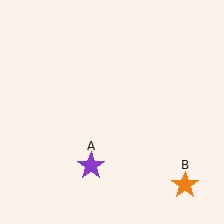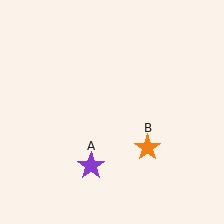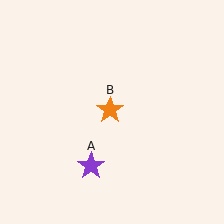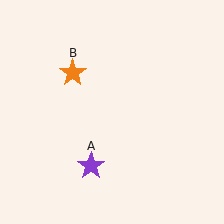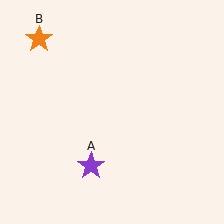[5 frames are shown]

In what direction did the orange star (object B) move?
The orange star (object B) moved up and to the left.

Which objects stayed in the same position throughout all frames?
Purple star (object A) remained stationary.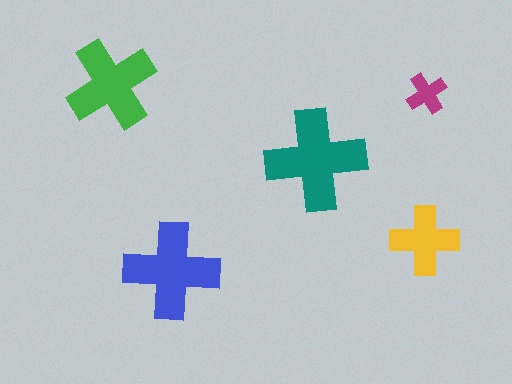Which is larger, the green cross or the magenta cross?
The green one.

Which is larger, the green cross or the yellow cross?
The green one.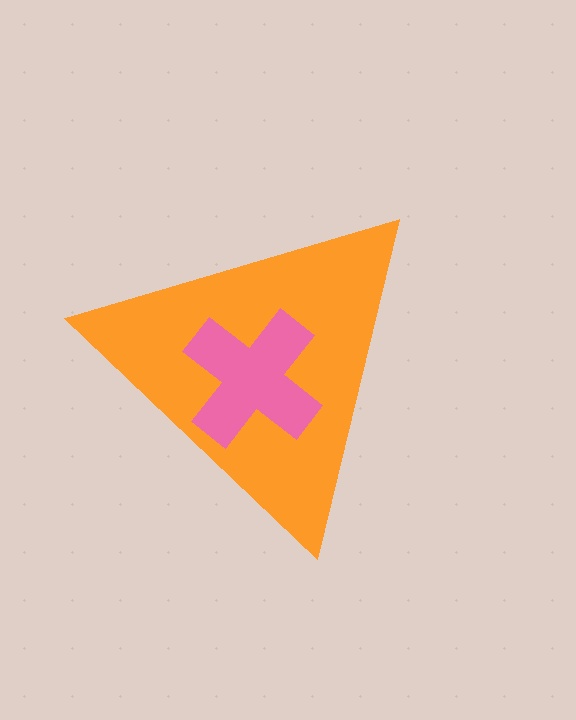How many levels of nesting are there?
2.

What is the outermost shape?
The orange triangle.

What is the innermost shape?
The pink cross.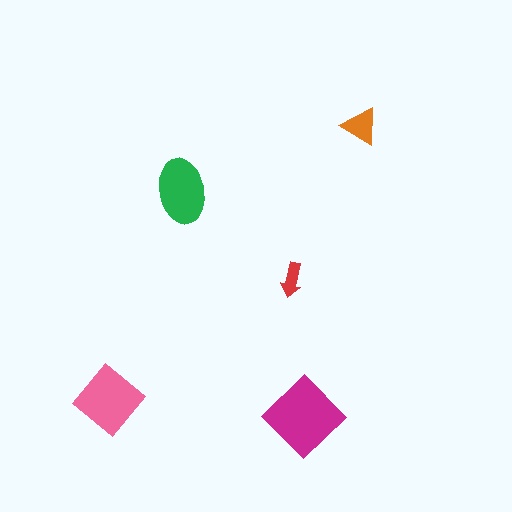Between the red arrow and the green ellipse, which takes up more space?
The green ellipse.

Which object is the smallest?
The red arrow.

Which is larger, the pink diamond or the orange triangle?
The pink diamond.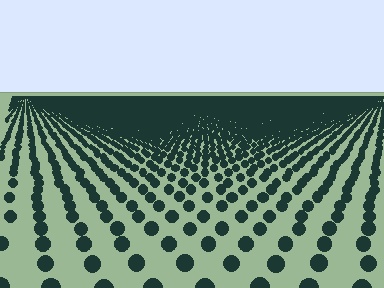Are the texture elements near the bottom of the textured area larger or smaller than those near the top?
Larger. Near the bottom, elements are closer to the viewer and appear at a bigger on-screen size.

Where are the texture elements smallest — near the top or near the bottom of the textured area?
Near the top.